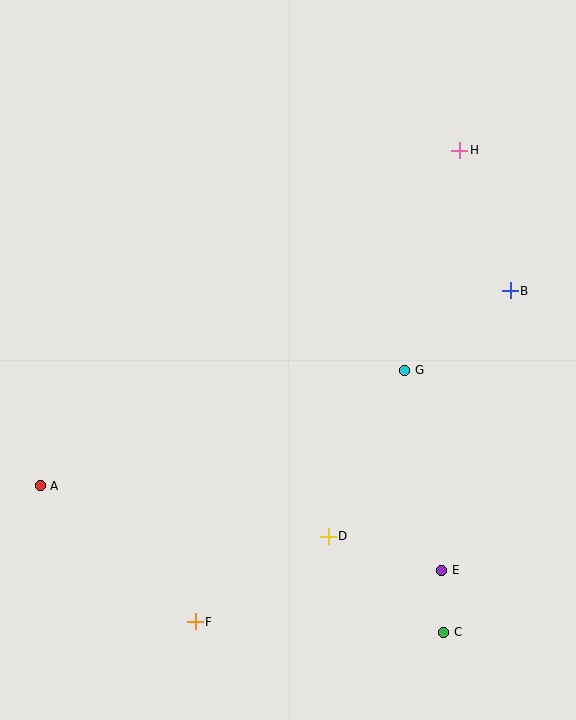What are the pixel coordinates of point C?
Point C is at (444, 632).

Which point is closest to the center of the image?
Point G at (405, 370) is closest to the center.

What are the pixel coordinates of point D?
Point D is at (328, 536).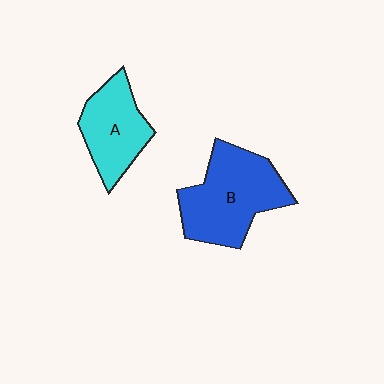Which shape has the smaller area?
Shape A (cyan).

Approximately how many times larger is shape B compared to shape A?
Approximately 1.5 times.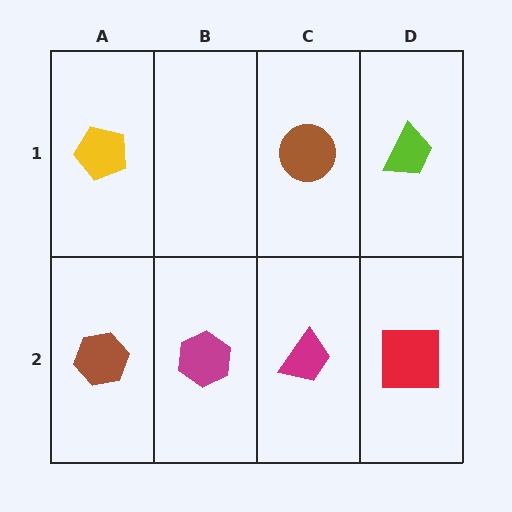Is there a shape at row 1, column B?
No, that cell is empty.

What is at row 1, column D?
A lime trapezoid.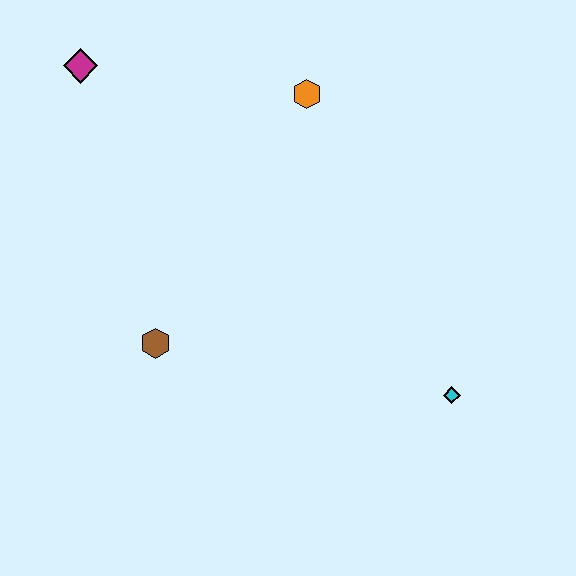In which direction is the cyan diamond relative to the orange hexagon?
The cyan diamond is below the orange hexagon.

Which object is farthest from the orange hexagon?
The cyan diamond is farthest from the orange hexagon.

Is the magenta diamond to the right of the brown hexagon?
No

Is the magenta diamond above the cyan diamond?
Yes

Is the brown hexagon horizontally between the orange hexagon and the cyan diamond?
No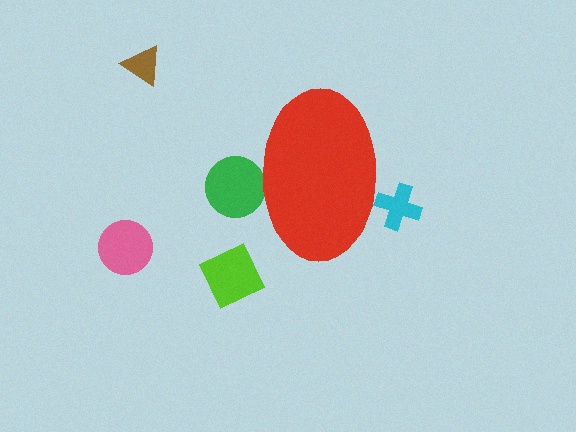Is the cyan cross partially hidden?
Yes, the cyan cross is partially hidden behind the red ellipse.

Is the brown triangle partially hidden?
No, the brown triangle is fully visible.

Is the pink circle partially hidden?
No, the pink circle is fully visible.